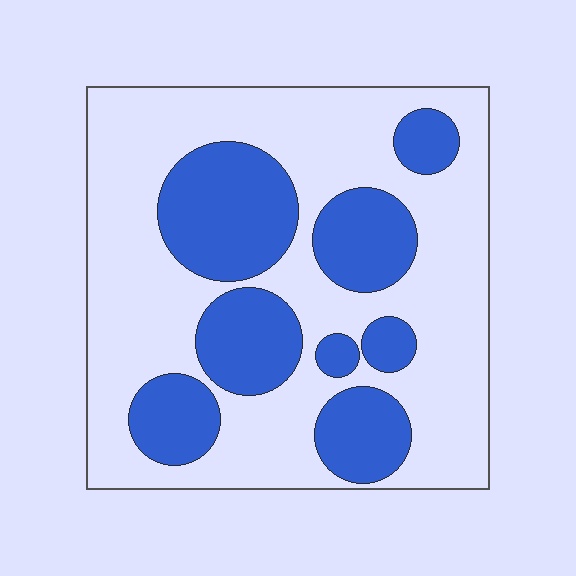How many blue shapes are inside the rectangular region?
8.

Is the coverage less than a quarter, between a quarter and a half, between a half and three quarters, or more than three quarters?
Between a quarter and a half.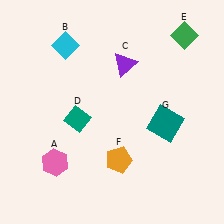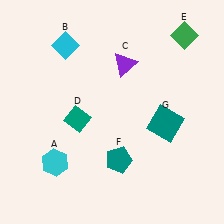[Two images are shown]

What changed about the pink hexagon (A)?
In Image 1, A is pink. In Image 2, it changed to cyan.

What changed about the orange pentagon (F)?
In Image 1, F is orange. In Image 2, it changed to teal.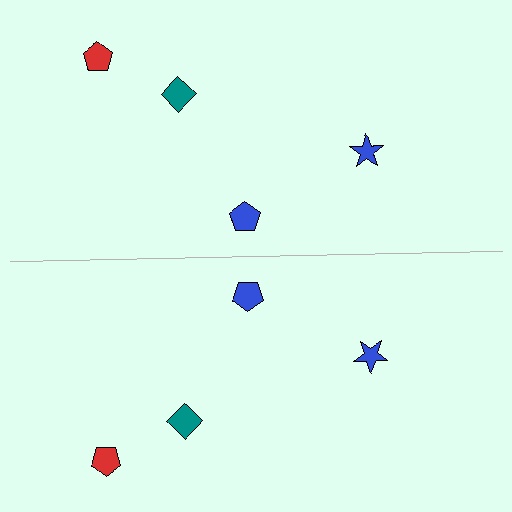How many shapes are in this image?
There are 8 shapes in this image.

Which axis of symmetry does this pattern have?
The pattern has a horizontal axis of symmetry running through the center of the image.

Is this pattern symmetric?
Yes, this pattern has bilateral (reflection) symmetry.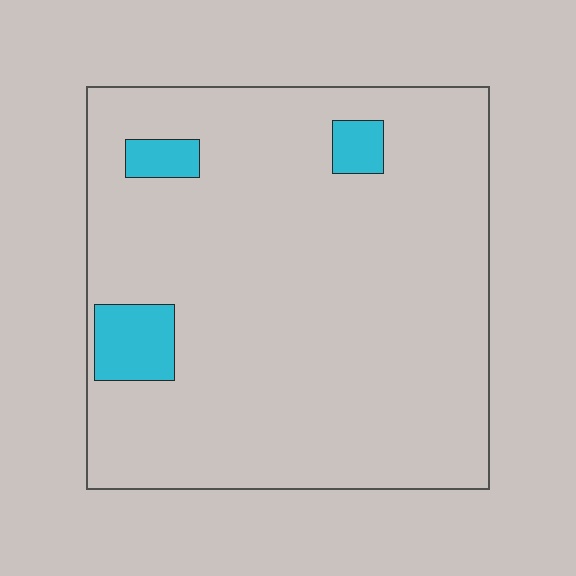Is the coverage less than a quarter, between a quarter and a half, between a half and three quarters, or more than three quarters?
Less than a quarter.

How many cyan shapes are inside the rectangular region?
3.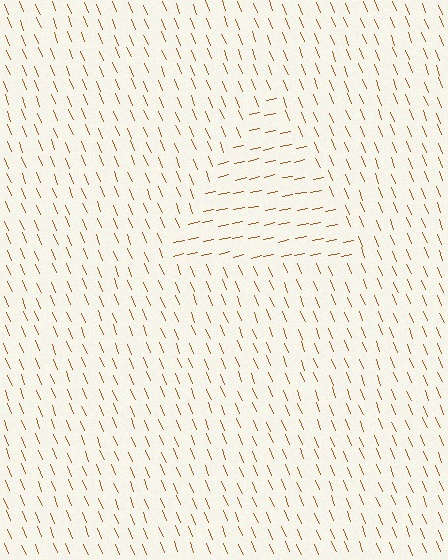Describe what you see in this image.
The image is filled with small brown line segments. A triangle region in the image has lines oriented differently from the surrounding lines, creating a visible texture boundary.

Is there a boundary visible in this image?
Yes, there is a texture boundary formed by a change in line orientation.